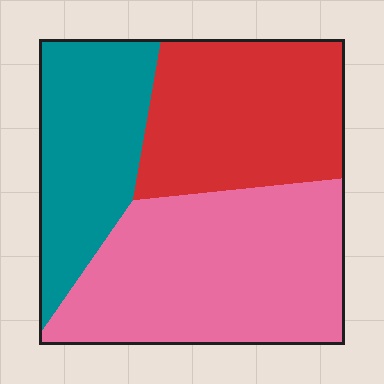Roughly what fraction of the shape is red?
Red takes up about one third (1/3) of the shape.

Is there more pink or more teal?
Pink.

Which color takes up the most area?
Pink, at roughly 45%.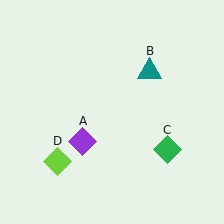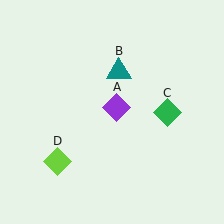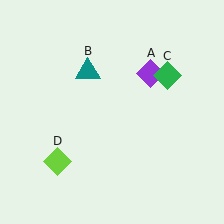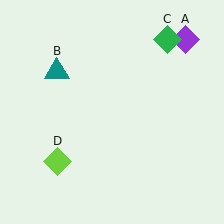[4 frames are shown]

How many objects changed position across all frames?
3 objects changed position: purple diamond (object A), teal triangle (object B), green diamond (object C).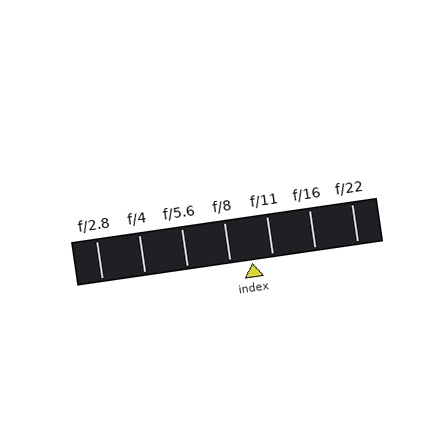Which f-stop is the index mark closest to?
The index mark is closest to f/11.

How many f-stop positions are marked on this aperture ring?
There are 7 f-stop positions marked.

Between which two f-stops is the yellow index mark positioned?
The index mark is between f/8 and f/11.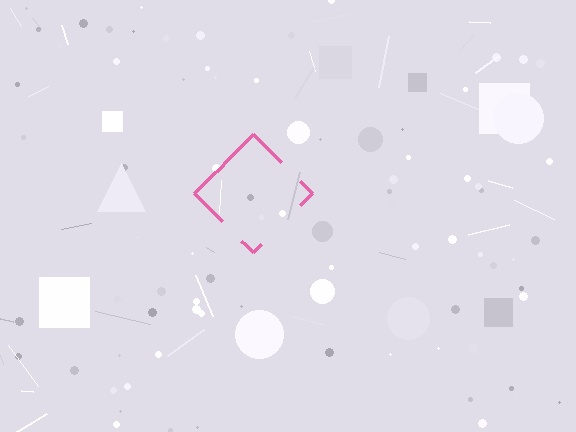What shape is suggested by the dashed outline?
The dashed outline suggests a diamond.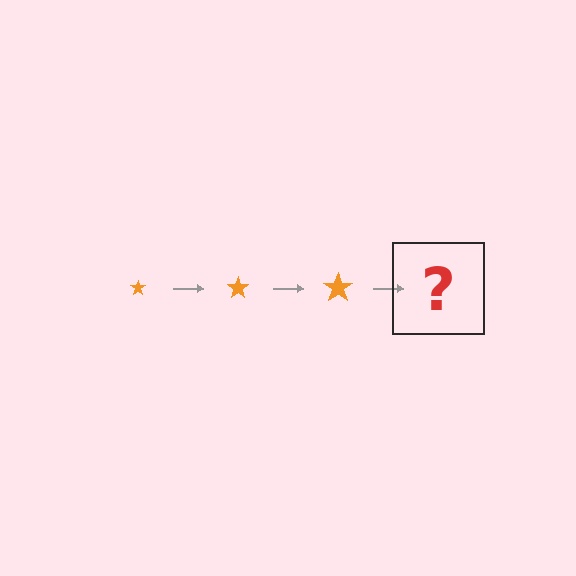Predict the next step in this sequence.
The next step is an orange star, larger than the previous one.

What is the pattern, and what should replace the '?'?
The pattern is that the star gets progressively larger each step. The '?' should be an orange star, larger than the previous one.